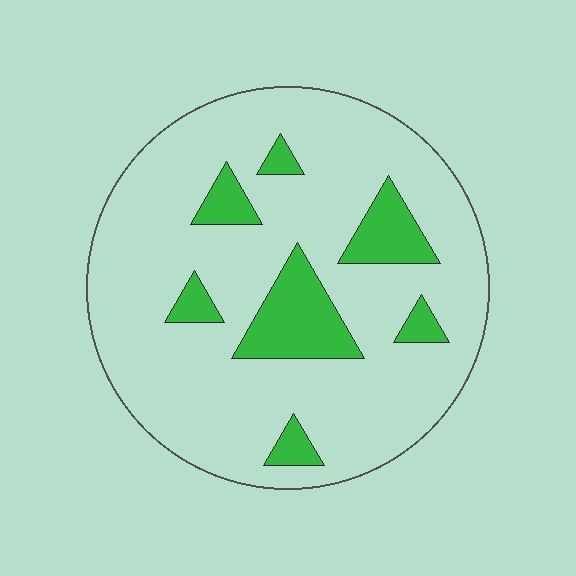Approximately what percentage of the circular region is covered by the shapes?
Approximately 15%.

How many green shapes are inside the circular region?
7.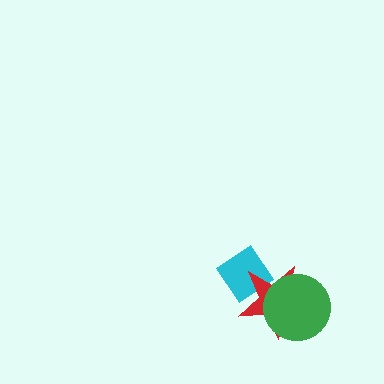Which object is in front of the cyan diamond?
The red star is in front of the cyan diamond.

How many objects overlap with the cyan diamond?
1 object overlaps with the cyan diamond.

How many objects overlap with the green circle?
1 object overlaps with the green circle.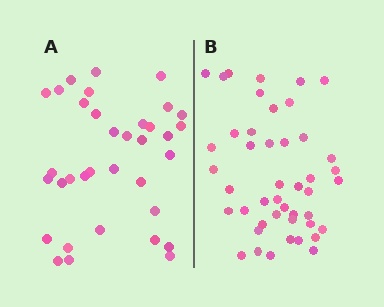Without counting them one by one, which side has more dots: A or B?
Region B (the right region) has more dots.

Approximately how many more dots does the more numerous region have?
Region B has roughly 10 or so more dots than region A.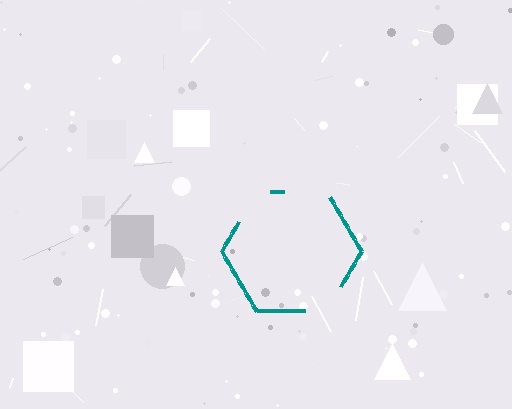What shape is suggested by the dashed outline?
The dashed outline suggests a hexagon.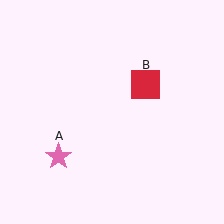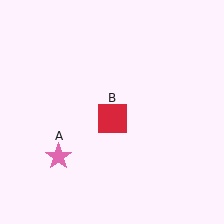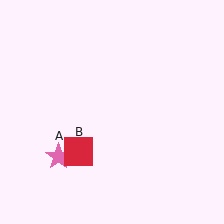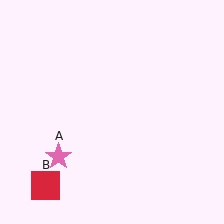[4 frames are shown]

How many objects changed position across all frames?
1 object changed position: red square (object B).